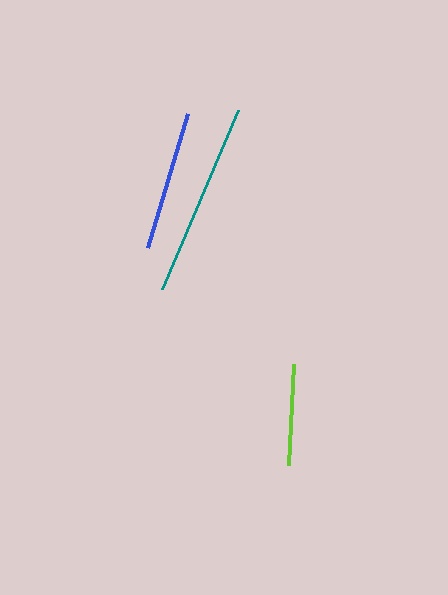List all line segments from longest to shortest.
From longest to shortest: teal, blue, lime.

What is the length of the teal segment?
The teal segment is approximately 195 pixels long.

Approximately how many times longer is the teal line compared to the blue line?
The teal line is approximately 1.4 times the length of the blue line.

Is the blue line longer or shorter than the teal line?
The teal line is longer than the blue line.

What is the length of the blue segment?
The blue segment is approximately 140 pixels long.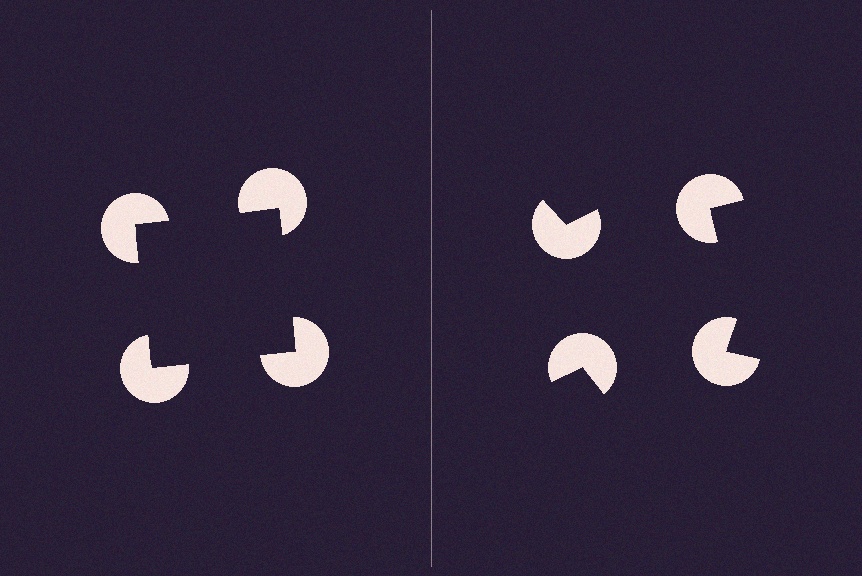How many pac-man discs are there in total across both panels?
8 — 4 on each side.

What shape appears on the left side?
An illusory square.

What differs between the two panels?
The pac-man discs are positioned identically on both sides; only the wedge orientations differ. On the left they align to a square; on the right they are misaligned.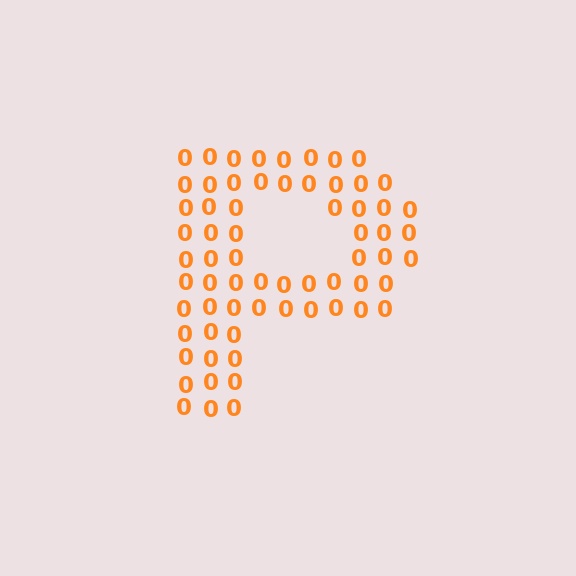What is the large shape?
The large shape is the letter P.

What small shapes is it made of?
It is made of small digit 0's.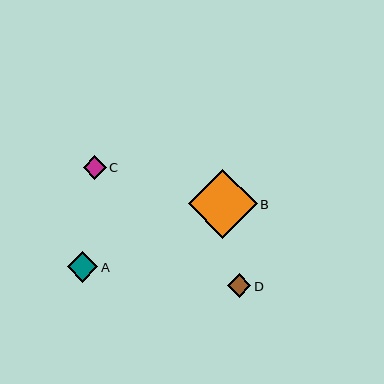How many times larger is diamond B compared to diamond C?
Diamond B is approximately 3.0 times the size of diamond C.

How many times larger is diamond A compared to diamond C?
Diamond A is approximately 1.3 times the size of diamond C.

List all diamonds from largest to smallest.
From largest to smallest: B, A, C, D.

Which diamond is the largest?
Diamond B is the largest with a size of approximately 69 pixels.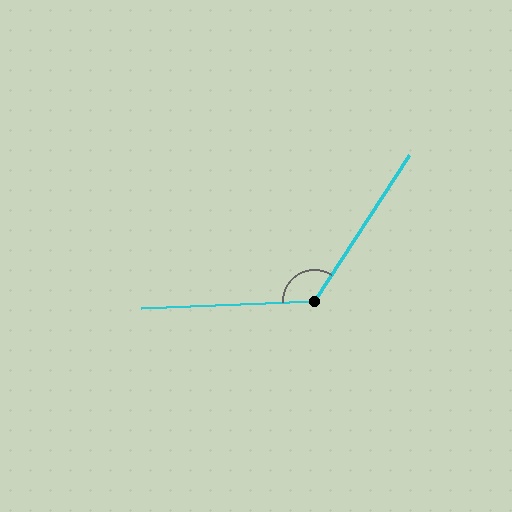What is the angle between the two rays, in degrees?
Approximately 125 degrees.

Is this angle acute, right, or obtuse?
It is obtuse.